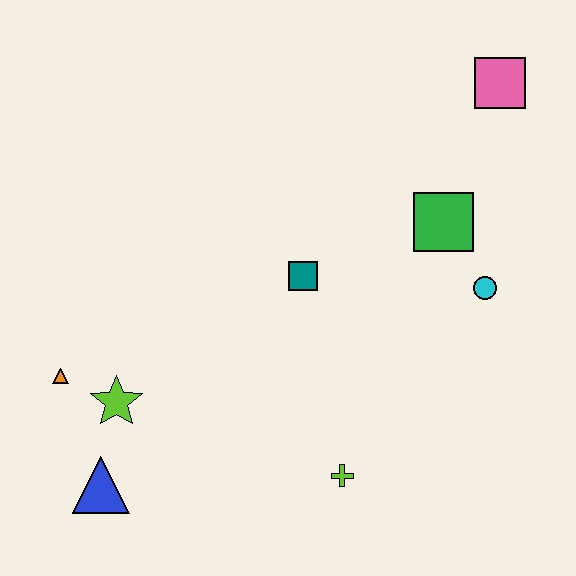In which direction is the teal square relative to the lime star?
The teal square is to the right of the lime star.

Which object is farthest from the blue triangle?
The pink square is farthest from the blue triangle.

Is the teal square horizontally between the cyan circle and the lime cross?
No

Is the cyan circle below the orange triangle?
No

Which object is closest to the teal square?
The green square is closest to the teal square.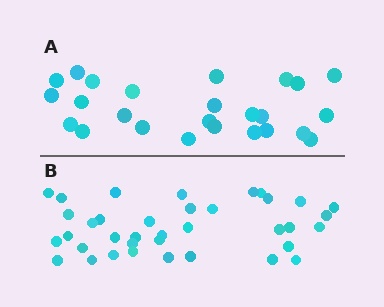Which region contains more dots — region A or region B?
Region B (the bottom region) has more dots.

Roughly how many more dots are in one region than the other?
Region B has roughly 12 or so more dots than region A.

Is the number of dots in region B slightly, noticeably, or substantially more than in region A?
Region B has substantially more. The ratio is roughly 1.5 to 1.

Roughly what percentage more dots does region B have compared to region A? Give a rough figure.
About 50% more.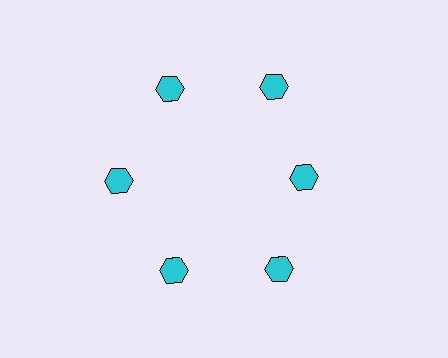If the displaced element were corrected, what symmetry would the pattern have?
It would have 6-fold rotational symmetry — the pattern would map onto itself every 60 degrees.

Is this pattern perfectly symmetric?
No. The 6 cyan hexagons are arranged in a ring, but one element near the 3 o'clock position is pulled inward toward the center, breaking the 6-fold rotational symmetry.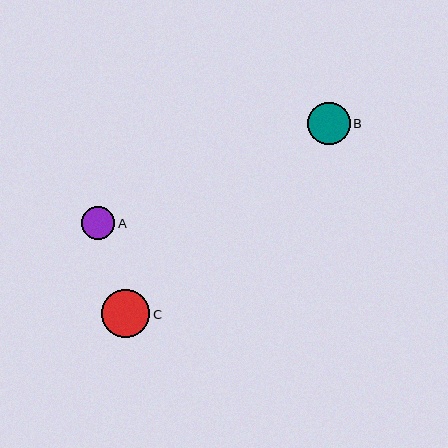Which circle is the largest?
Circle C is the largest with a size of approximately 48 pixels.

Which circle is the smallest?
Circle A is the smallest with a size of approximately 33 pixels.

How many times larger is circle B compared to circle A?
Circle B is approximately 1.3 times the size of circle A.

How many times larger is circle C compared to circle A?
Circle C is approximately 1.5 times the size of circle A.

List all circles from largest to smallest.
From largest to smallest: C, B, A.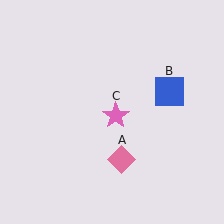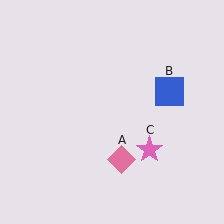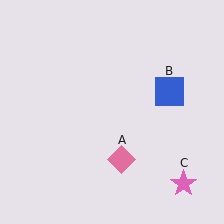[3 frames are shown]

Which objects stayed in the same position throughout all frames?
Pink diamond (object A) and blue square (object B) remained stationary.